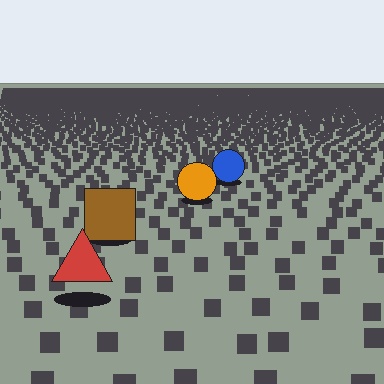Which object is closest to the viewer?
The red triangle is closest. The texture marks near it are larger and more spread out.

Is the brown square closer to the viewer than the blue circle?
Yes. The brown square is closer — you can tell from the texture gradient: the ground texture is coarser near it.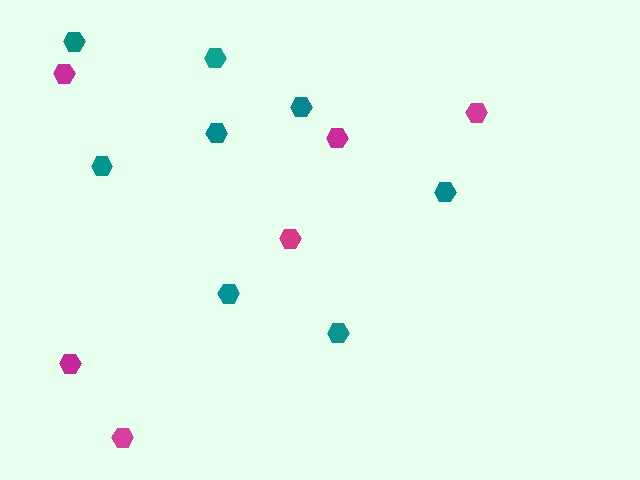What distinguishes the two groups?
There are 2 groups: one group of teal hexagons (8) and one group of magenta hexagons (6).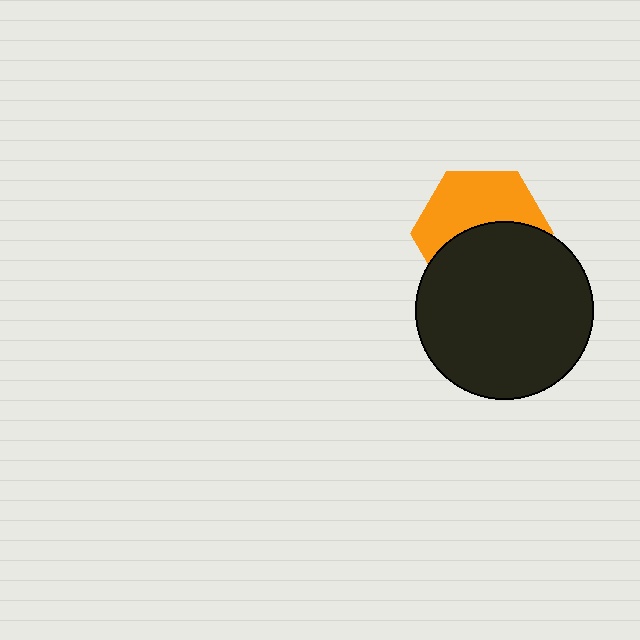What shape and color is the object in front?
The object in front is a black circle.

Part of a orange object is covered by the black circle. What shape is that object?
It is a hexagon.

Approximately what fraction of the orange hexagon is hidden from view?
Roughly 51% of the orange hexagon is hidden behind the black circle.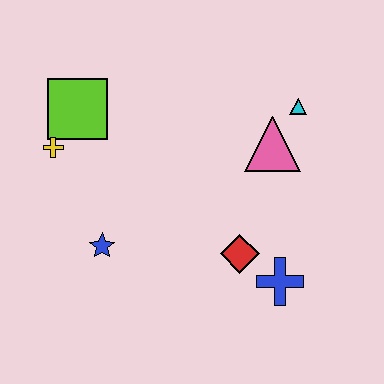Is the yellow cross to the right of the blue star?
No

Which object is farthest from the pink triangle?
The yellow cross is farthest from the pink triangle.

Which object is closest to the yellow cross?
The lime square is closest to the yellow cross.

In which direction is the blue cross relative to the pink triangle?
The blue cross is below the pink triangle.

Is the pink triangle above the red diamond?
Yes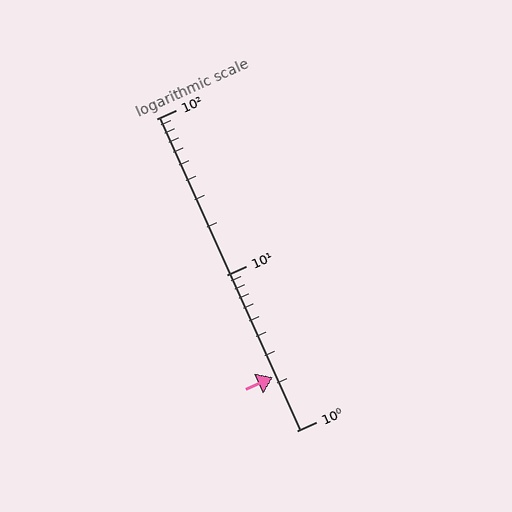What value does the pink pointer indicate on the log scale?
The pointer indicates approximately 2.2.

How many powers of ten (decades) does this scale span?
The scale spans 2 decades, from 1 to 100.